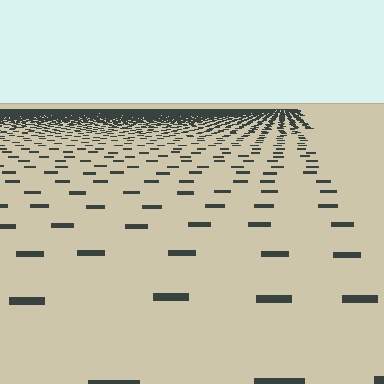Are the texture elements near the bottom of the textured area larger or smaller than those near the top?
Larger. Near the bottom, elements are closer to the viewer and appear at a bigger on-screen size.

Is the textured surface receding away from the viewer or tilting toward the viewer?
The surface is receding away from the viewer. Texture elements get smaller and denser toward the top.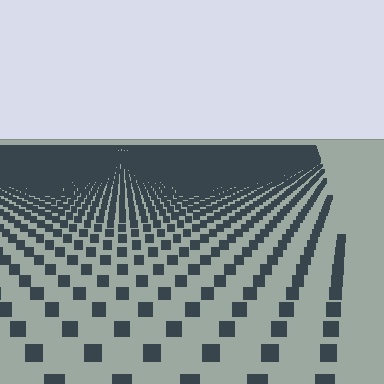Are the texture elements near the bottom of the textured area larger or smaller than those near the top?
Larger. Near the bottom, elements are closer to the viewer and appear at a bigger on-screen size.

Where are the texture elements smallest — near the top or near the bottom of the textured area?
Near the top.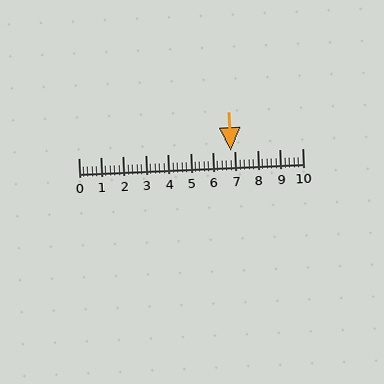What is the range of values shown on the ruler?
The ruler shows values from 0 to 10.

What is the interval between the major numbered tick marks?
The major tick marks are spaced 1 units apart.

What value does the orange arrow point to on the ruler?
The orange arrow points to approximately 6.8.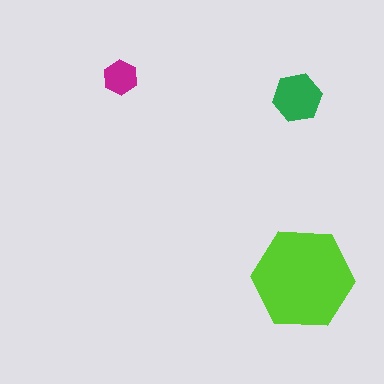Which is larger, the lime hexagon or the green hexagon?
The lime one.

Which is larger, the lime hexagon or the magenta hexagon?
The lime one.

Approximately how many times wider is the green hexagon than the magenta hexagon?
About 1.5 times wider.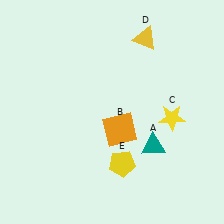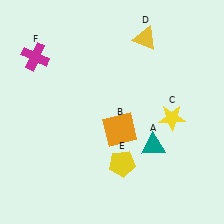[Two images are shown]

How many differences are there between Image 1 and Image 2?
There is 1 difference between the two images.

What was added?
A magenta cross (F) was added in Image 2.